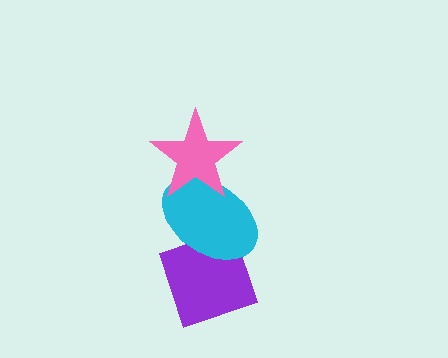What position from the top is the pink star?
The pink star is 1st from the top.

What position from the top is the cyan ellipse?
The cyan ellipse is 2nd from the top.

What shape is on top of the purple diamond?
The cyan ellipse is on top of the purple diamond.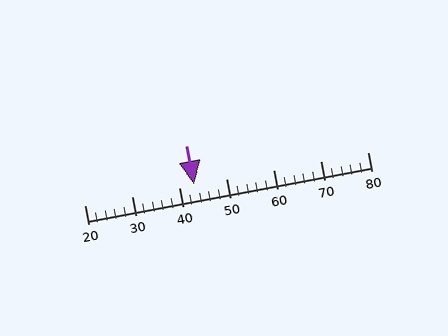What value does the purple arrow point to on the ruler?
The purple arrow points to approximately 43.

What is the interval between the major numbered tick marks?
The major tick marks are spaced 10 units apart.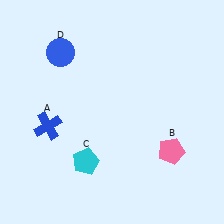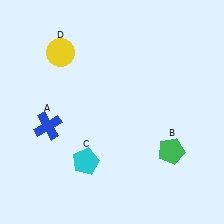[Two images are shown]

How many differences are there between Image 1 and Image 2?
There are 2 differences between the two images.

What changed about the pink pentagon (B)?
In Image 1, B is pink. In Image 2, it changed to green.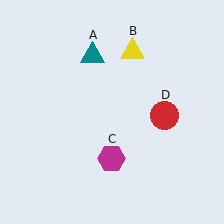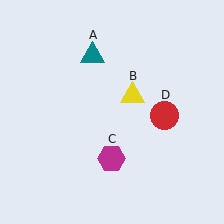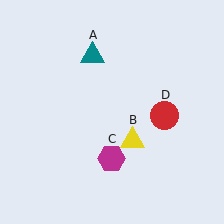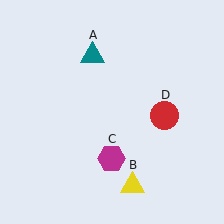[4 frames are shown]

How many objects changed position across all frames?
1 object changed position: yellow triangle (object B).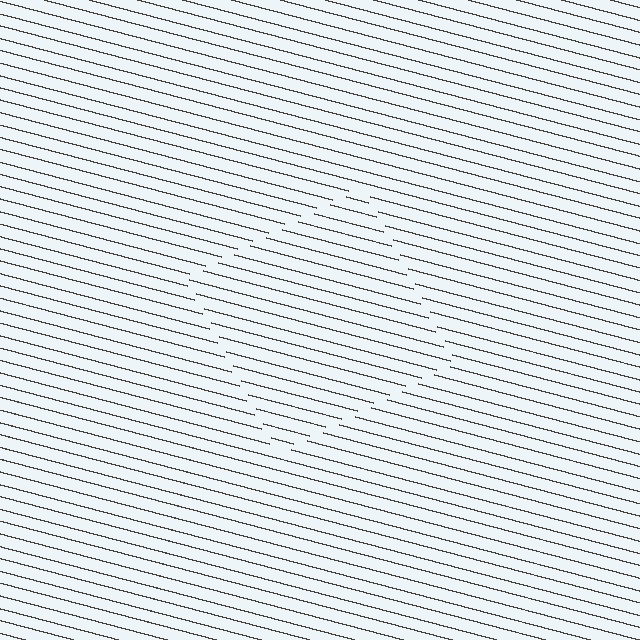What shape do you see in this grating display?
An illusory square. The interior of the shape contains the same grating, shifted by half a period — the contour is defined by the phase discontinuity where line-ends from the inner and outer gratings abut.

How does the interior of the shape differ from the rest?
The interior of the shape contains the same grating, shifted by half a period — the contour is defined by the phase discontinuity where line-ends from the inner and outer gratings abut.